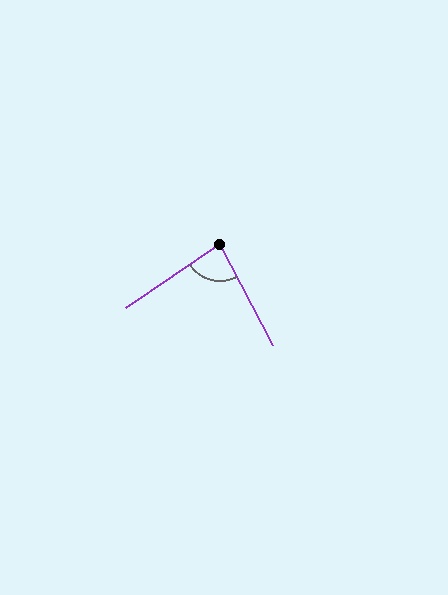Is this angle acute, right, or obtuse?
It is acute.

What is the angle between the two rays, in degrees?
Approximately 83 degrees.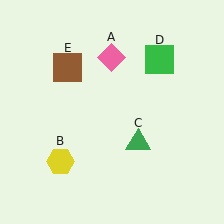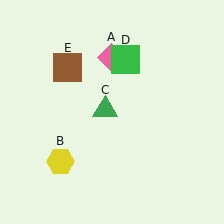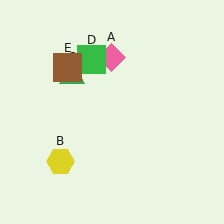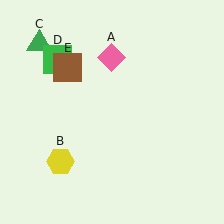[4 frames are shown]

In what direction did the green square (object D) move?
The green square (object D) moved left.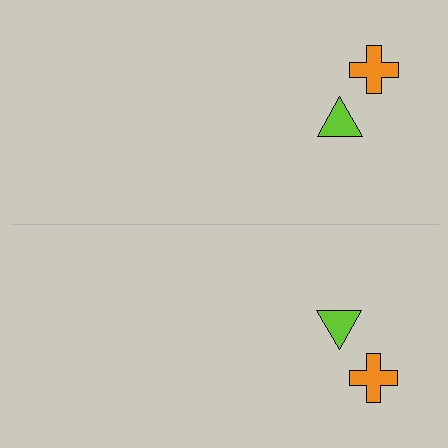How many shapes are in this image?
There are 4 shapes in this image.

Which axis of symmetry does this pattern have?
The pattern has a horizontal axis of symmetry running through the center of the image.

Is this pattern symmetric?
Yes, this pattern has bilateral (reflection) symmetry.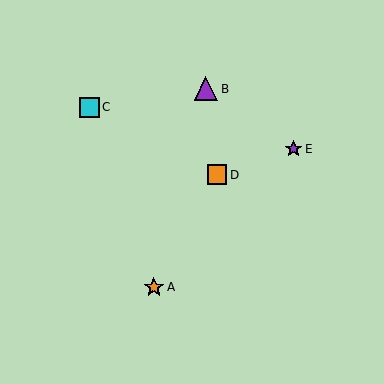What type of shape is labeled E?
Shape E is a purple star.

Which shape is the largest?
The purple triangle (labeled B) is the largest.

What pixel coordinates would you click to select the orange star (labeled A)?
Click at (154, 287) to select the orange star A.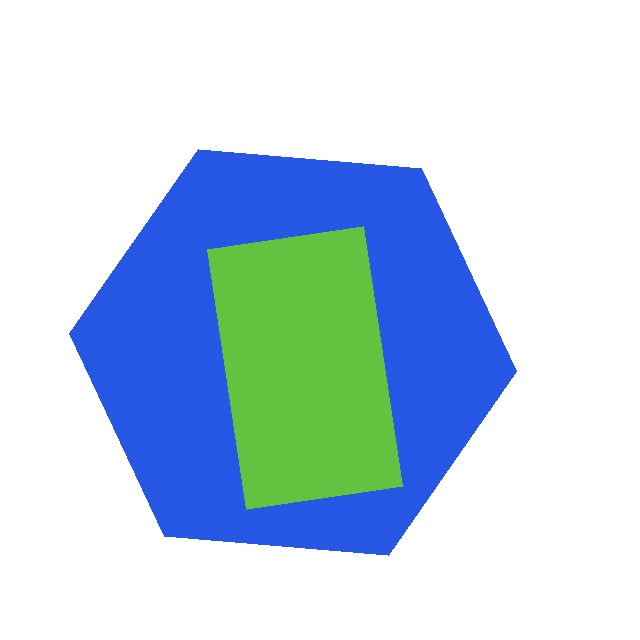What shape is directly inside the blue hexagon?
The lime rectangle.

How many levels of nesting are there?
2.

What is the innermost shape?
The lime rectangle.